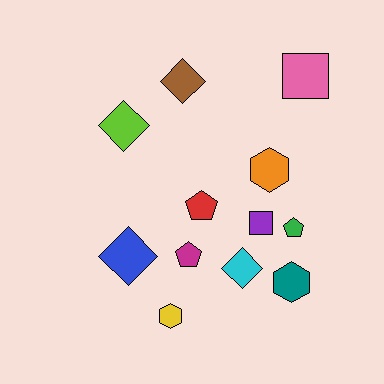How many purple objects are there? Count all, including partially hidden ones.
There is 1 purple object.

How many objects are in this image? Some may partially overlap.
There are 12 objects.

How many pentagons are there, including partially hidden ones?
There are 3 pentagons.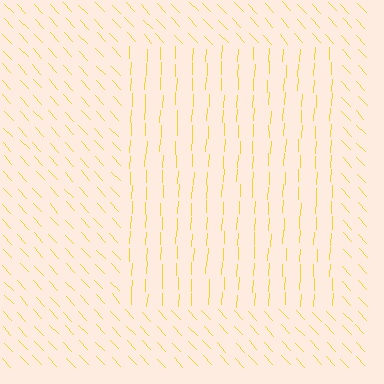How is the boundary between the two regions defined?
The boundary is defined purely by a change in line orientation (approximately 45 degrees difference). All lines are the same color and thickness.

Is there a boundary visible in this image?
Yes, there is a texture boundary formed by a change in line orientation.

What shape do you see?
I see a rectangle.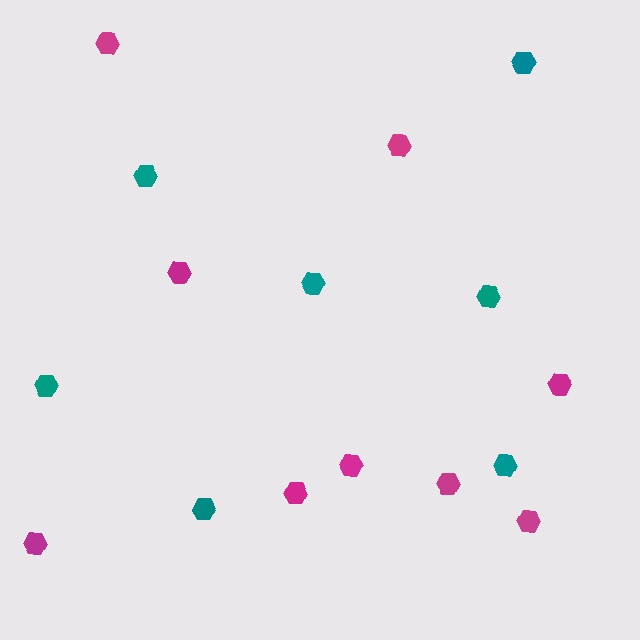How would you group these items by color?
There are 2 groups: one group of magenta hexagons (9) and one group of teal hexagons (7).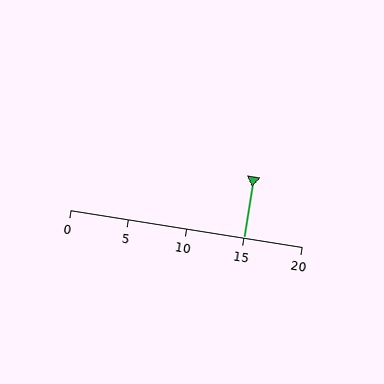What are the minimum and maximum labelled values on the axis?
The axis runs from 0 to 20.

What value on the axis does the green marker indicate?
The marker indicates approximately 15.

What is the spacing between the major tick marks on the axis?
The major ticks are spaced 5 apart.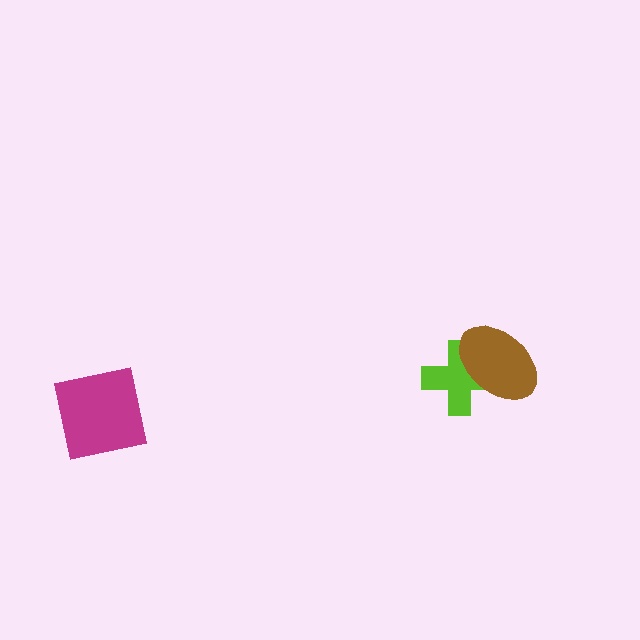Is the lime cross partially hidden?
Yes, it is partially covered by another shape.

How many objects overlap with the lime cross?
1 object overlaps with the lime cross.